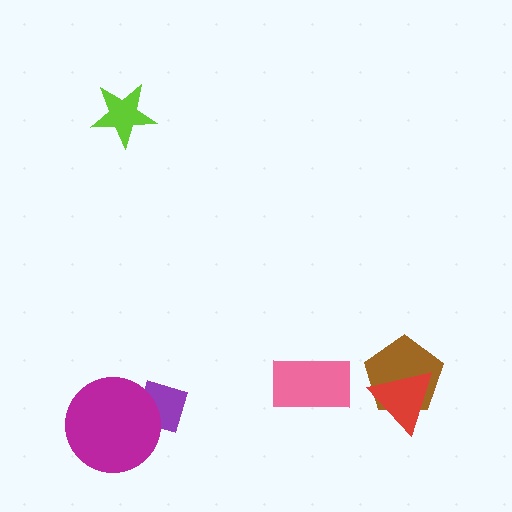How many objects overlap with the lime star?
0 objects overlap with the lime star.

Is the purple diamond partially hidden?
Yes, it is partially covered by another shape.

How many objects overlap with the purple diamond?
1 object overlaps with the purple diamond.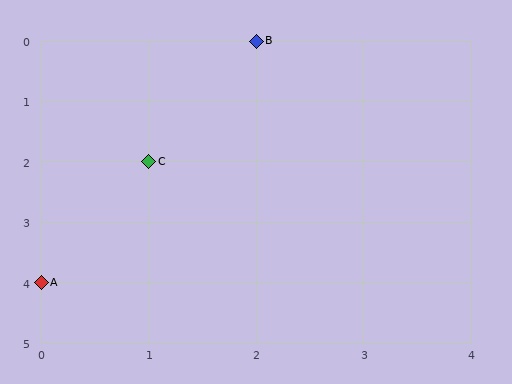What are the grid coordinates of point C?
Point C is at grid coordinates (1, 2).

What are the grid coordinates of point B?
Point B is at grid coordinates (2, 0).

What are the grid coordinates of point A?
Point A is at grid coordinates (0, 4).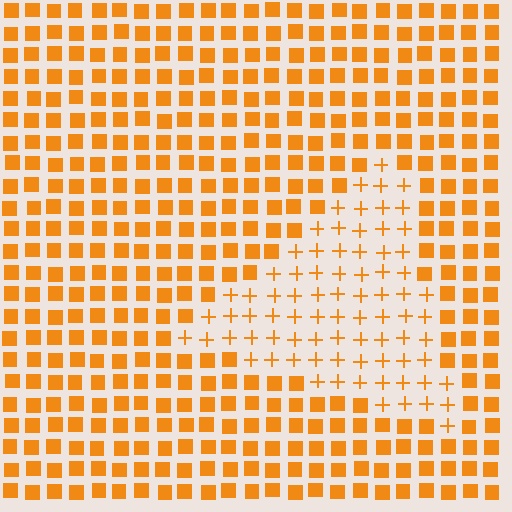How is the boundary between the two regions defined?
The boundary is defined by a change in element shape: plus signs inside vs. squares outside. All elements share the same color and spacing.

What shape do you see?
I see a triangle.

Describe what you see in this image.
The image is filled with small orange elements arranged in a uniform grid. A triangle-shaped region contains plus signs, while the surrounding area contains squares. The boundary is defined purely by the change in element shape.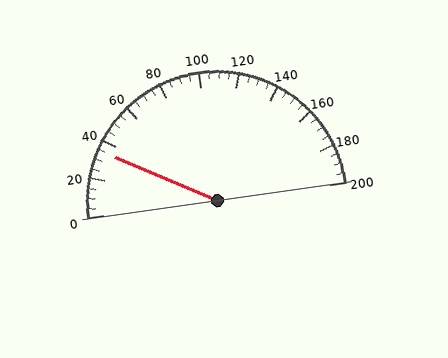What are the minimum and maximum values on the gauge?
The gauge ranges from 0 to 200.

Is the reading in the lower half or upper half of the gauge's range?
The reading is in the lower half of the range (0 to 200).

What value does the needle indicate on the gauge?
The needle indicates approximately 35.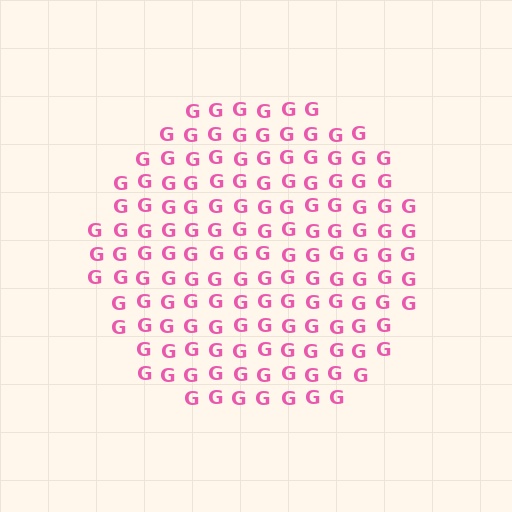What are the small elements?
The small elements are letter G's.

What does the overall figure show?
The overall figure shows a circle.